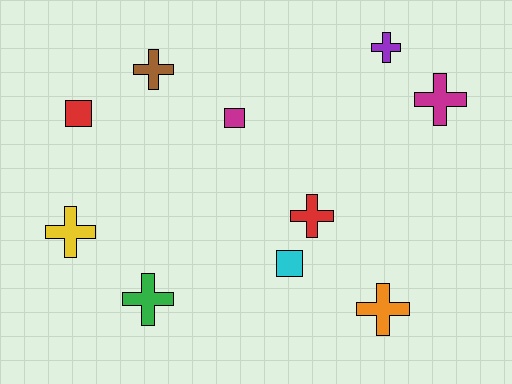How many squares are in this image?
There are 3 squares.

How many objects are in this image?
There are 10 objects.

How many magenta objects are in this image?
There are 2 magenta objects.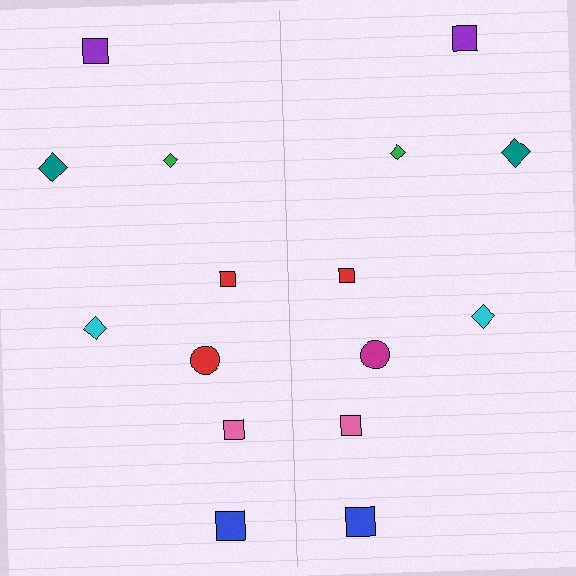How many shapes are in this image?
There are 16 shapes in this image.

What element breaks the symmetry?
The magenta circle on the right side breaks the symmetry — its mirror counterpart is red.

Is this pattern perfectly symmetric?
No, the pattern is not perfectly symmetric. The magenta circle on the right side breaks the symmetry — its mirror counterpart is red.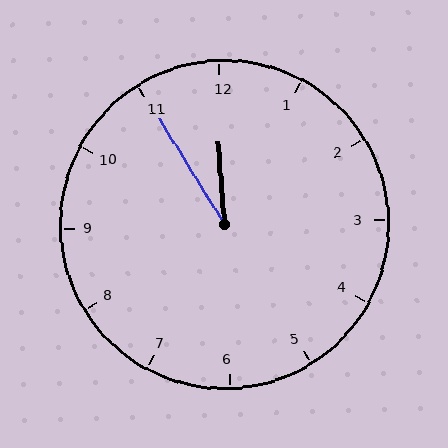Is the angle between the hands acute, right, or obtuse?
It is acute.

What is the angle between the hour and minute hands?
Approximately 28 degrees.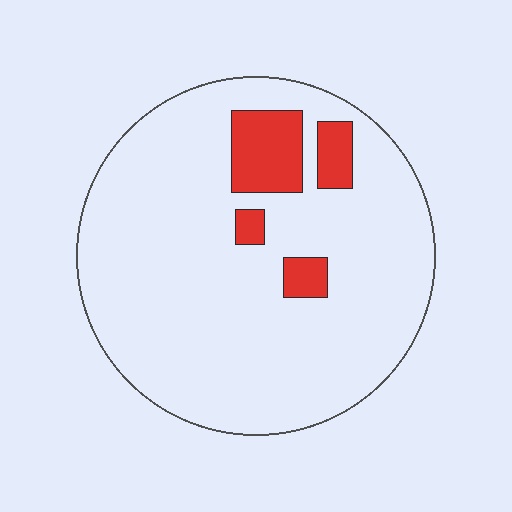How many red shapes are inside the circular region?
4.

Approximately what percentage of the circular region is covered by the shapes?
Approximately 10%.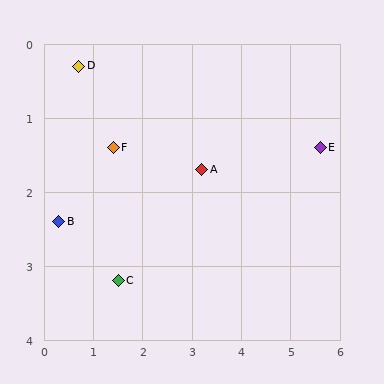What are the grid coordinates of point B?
Point B is at approximately (0.3, 2.4).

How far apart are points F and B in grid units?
Points F and B are about 1.5 grid units apart.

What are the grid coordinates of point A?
Point A is at approximately (3.2, 1.7).